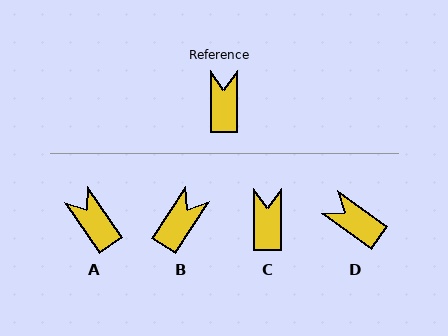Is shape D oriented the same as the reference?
No, it is off by about 55 degrees.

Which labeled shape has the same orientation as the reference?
C.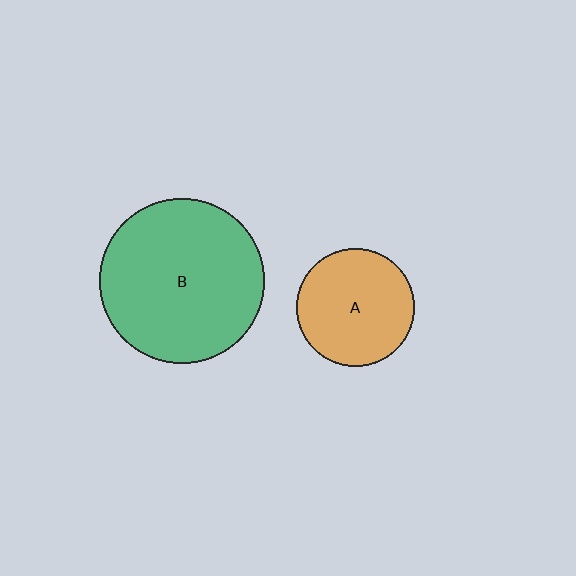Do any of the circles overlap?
No, none of the circles overlap.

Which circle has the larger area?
Circle B (green).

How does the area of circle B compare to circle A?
Approximately 2.0 times.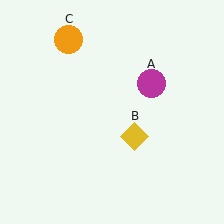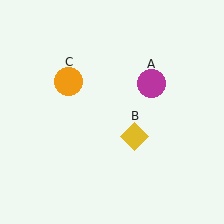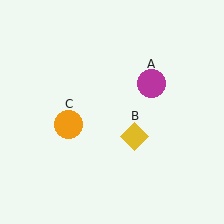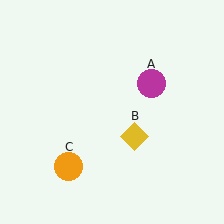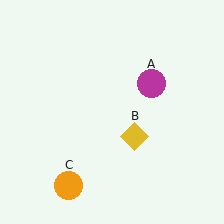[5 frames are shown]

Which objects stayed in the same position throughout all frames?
Magenta circle (object A) and yellow diamond (object B) remained stationary.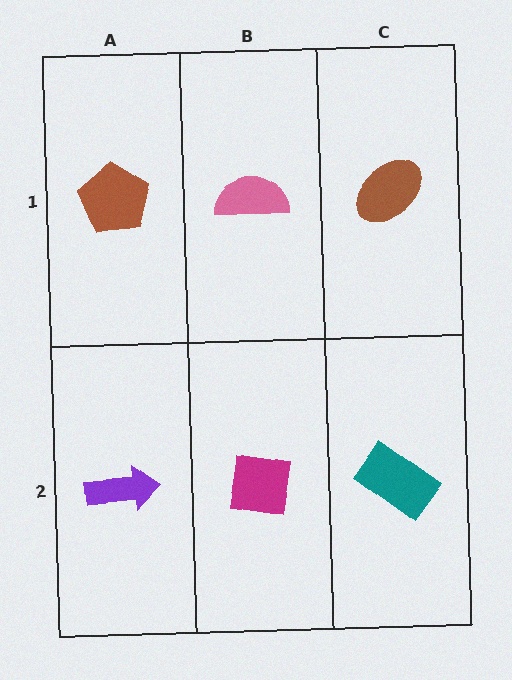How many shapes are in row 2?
3 shapes.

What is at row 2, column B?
A magenta square.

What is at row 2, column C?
A teal rectangle.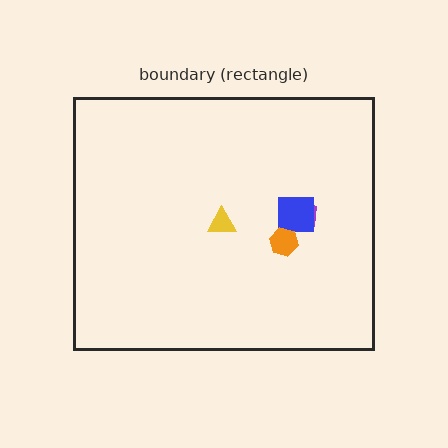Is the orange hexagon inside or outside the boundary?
Inside.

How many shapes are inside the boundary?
4 inside, 0 outside.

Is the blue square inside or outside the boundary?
Inside.